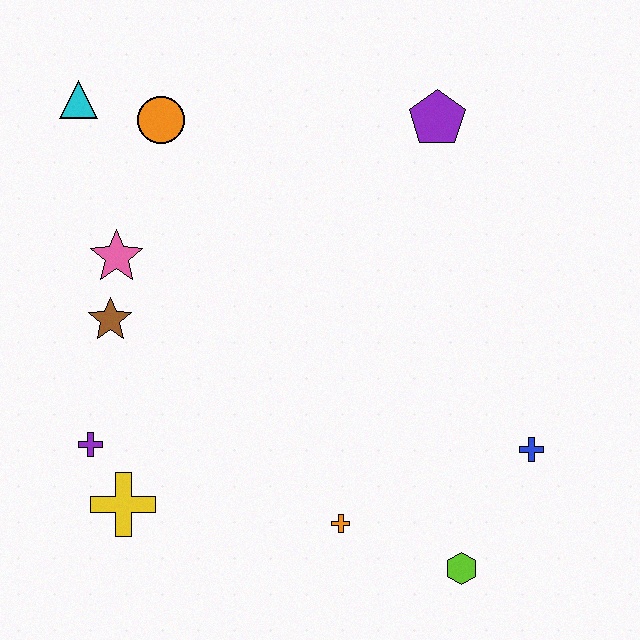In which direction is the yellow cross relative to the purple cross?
The yellow cross is below the purple cross.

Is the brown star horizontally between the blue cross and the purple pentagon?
No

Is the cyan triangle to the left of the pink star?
Yes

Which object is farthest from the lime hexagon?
The cyan triangle is farthest from the lime hexagon.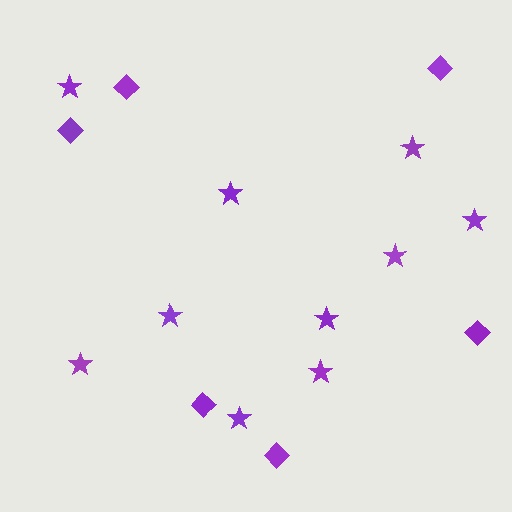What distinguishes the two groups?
There are 2 groups: one group of stars (10) and one group of diamonds (6).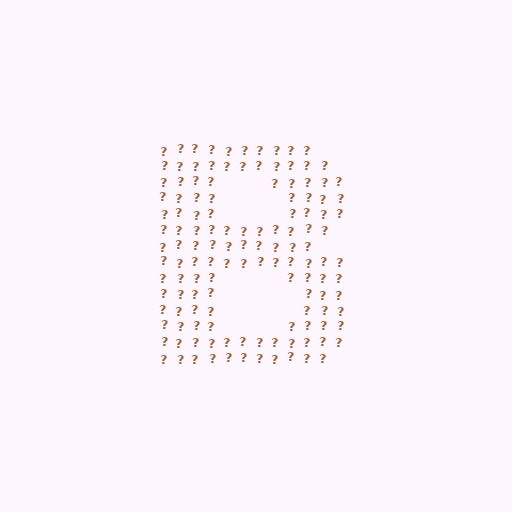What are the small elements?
The small elements are question marks.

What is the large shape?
The large shape is the letter B.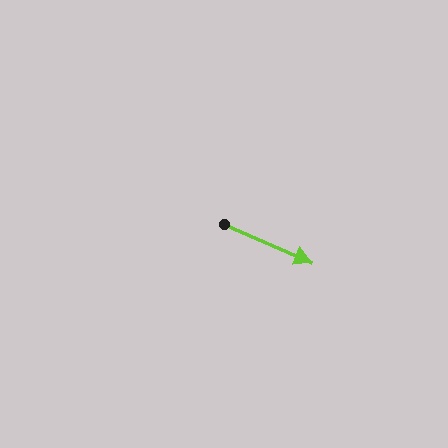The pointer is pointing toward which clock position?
Roughly 4 o'clock.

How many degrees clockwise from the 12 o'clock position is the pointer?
Approximately 114 degrees.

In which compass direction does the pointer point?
Southeast.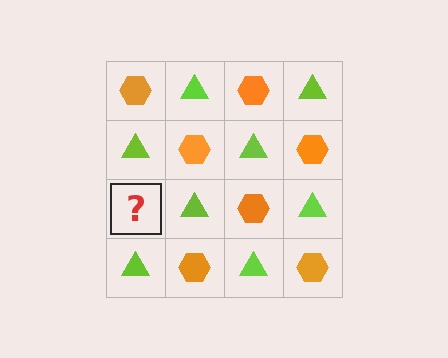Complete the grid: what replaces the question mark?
The question mark should be replaced with an orange hexagon.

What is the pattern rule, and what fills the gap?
The rule is that it alternates orange hexagon and lime triangle in a checkerboard pattern. The gap should be filled with an orange hexagon.